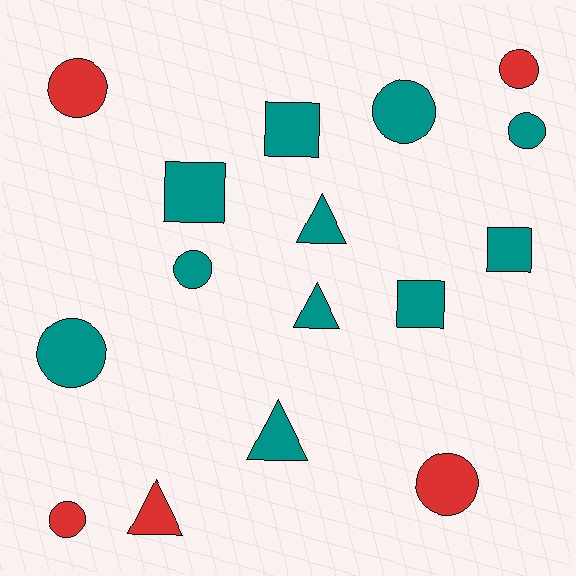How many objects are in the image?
There are 16 objects.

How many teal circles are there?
There are 4 teal circles.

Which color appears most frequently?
Teal, with 11 objects.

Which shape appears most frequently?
Circle, with 8 objects.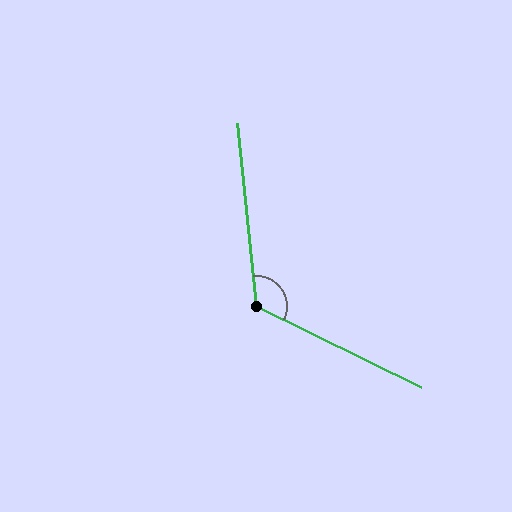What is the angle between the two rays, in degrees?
Approximately 122 degrees.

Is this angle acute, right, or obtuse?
It is obtuse.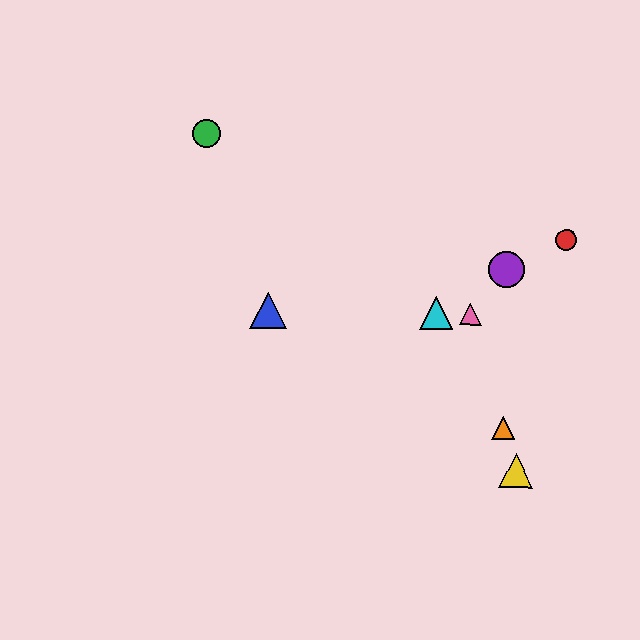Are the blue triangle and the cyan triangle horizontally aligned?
Yes, both are at y≈311.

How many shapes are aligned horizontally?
3 shapes (the blue triangle, the cyan triangle, the pink triangle) are aligned horizontally.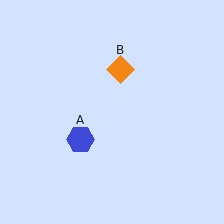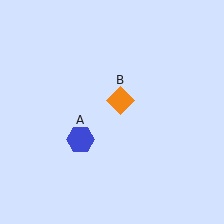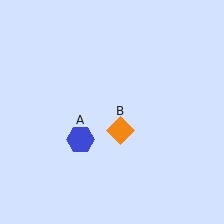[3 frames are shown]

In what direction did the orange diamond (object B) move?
The orange diamond (object B) moved down.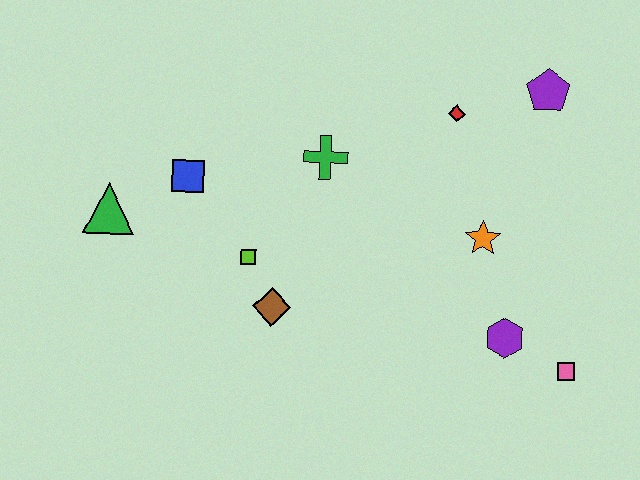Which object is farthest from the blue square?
The pink square is farthest from the blue square.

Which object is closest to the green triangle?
The blue square is closest to the green triangle.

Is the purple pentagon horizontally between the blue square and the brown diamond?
No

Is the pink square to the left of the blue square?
No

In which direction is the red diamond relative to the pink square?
The red diamond is above the pink square.